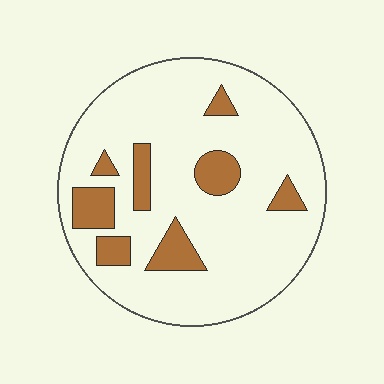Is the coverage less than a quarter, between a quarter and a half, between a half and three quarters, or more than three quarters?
Less than a quarter.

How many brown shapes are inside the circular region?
8.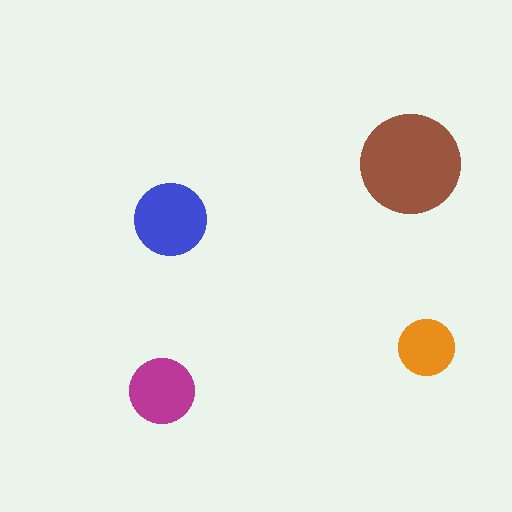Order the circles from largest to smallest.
the brown one, the blue one, the magenta one, the orange one.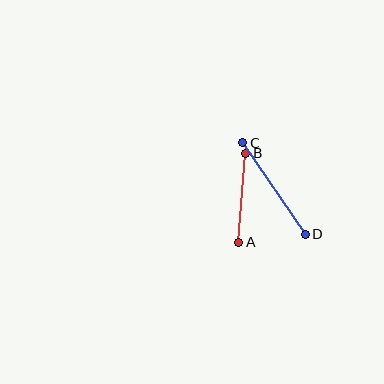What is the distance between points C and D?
The distance is approximately 110 pixels.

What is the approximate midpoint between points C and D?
The midpoint is at approximately (274, 188) pixels.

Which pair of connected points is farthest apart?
Points C and D are farthest apart.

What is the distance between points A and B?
The distance is approximately 89 pixels.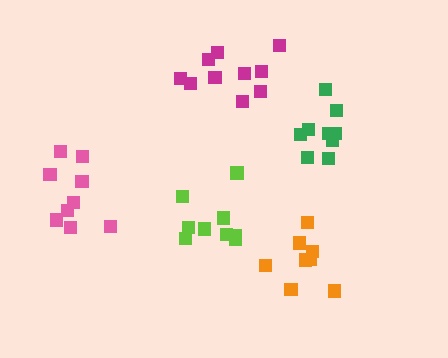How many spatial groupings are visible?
There are 5 spatial groupings.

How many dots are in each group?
Group 1: 8 dots, Group 2: 9 dots, Group 3: 9 dots, Group 4: 10 dots, Group 5: 9 dots (45 total).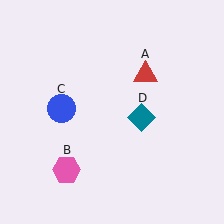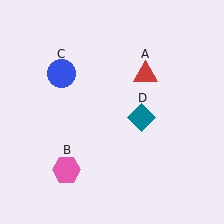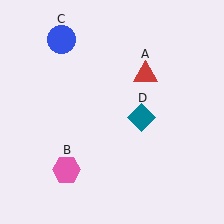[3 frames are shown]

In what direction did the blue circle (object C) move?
The blue circle (object C) moved up.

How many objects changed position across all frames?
1 object changed position: blue circle (object C).